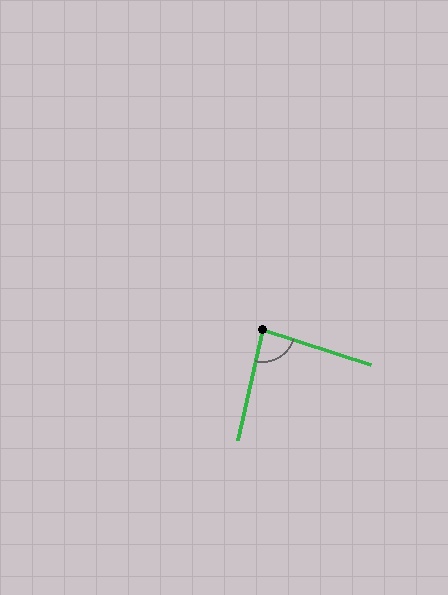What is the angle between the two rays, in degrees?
Approximately 85 degrees.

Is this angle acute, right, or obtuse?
It is approximately a right angle.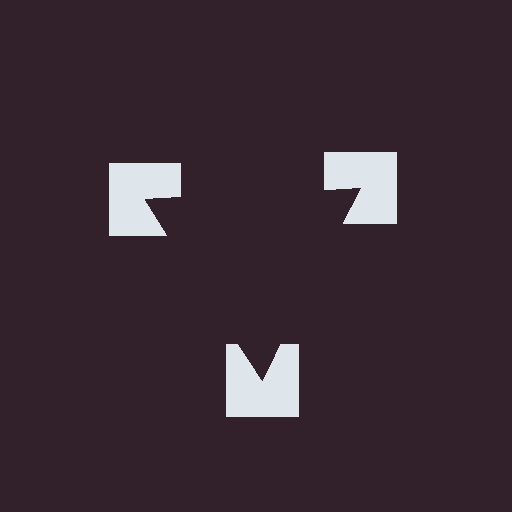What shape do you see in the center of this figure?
An illusory triangle — its edges are inferred from the aligned wedge cuts in the notched squares, not physically drawn.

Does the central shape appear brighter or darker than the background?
It typically appears slightly darker than the background, even though no actual brightness change is drawn.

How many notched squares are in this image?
There are 3 — one at each vertex of the illusory triangle.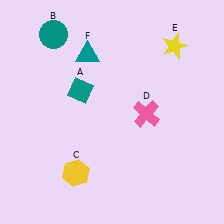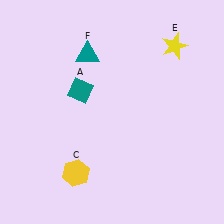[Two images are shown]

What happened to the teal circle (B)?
The teal circle (B) was removed in Image 2. It was in the top-left area of Image 1.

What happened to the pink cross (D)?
The pink cross (D) was removed in Image 2. It was in the bottom-right area of Image 1.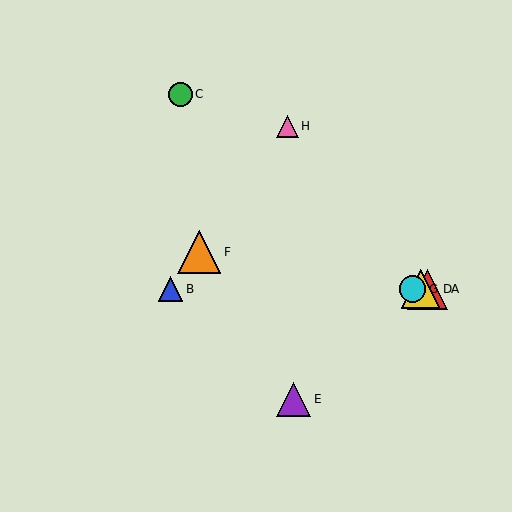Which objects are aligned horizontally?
Objects A, B, D, G are aligned horizontally.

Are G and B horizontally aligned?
Yes, both are at y≈289.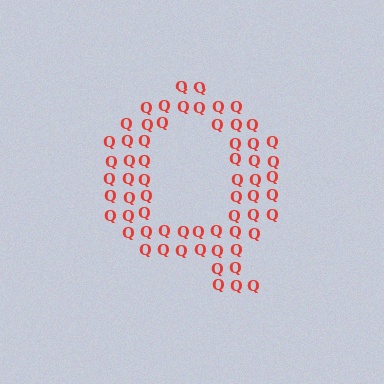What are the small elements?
The small elements are letter Q's.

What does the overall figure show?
The overall figure shows the letter Q.